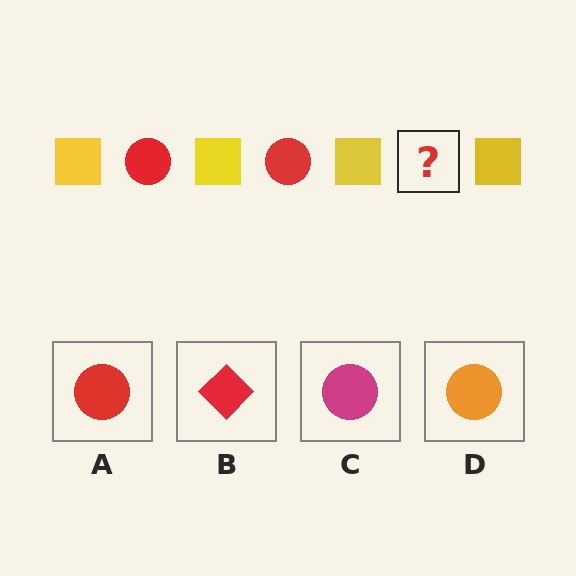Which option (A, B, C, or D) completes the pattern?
A.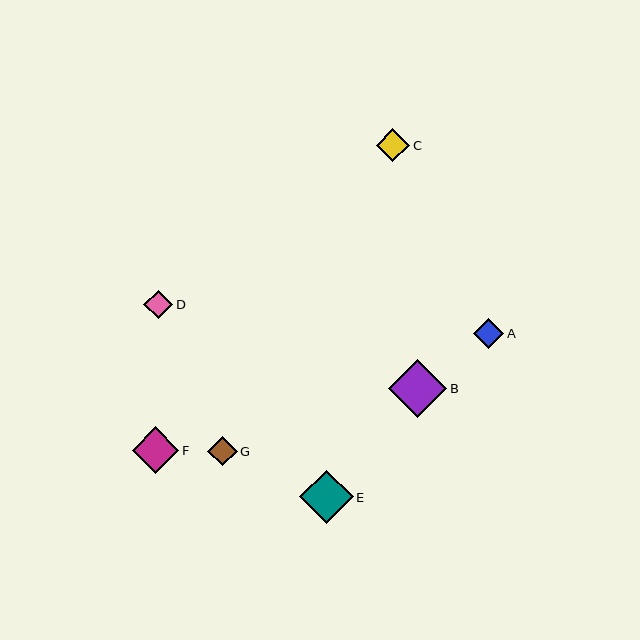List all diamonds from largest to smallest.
From largest to smallest: B, E, F, C, A, G, D.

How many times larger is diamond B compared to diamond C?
Diamond B is approximately 1.7 times the size of diamond C.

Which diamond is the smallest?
Diamond D is the smallest with a size of approximately 29 pixels.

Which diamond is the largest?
Diamond B is the largest with a size of approximately 58 pixels.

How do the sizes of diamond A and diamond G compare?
Diamond A and diamond G are approximately the same size.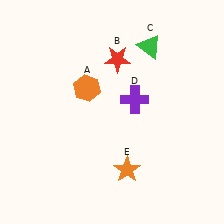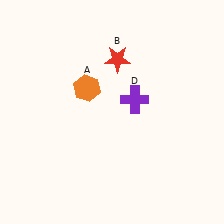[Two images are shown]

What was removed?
The green triangle (C), the orange star (E) were removed in Image 2.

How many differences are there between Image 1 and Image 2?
There are 2 differences between the two images.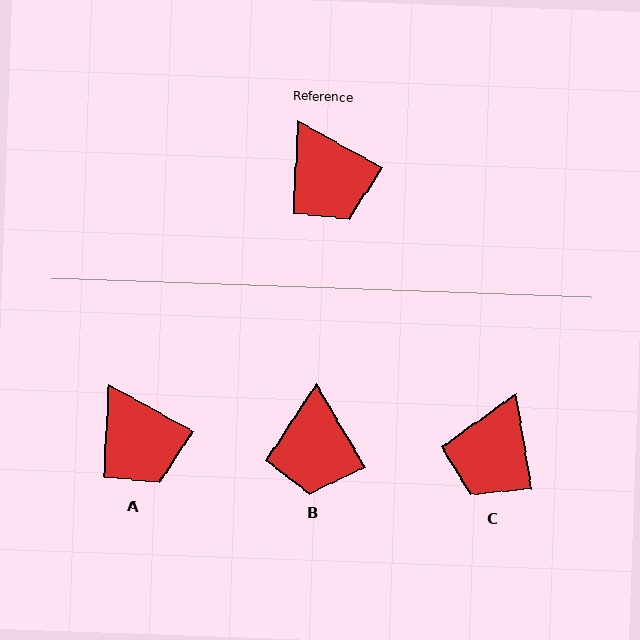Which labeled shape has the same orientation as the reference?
A.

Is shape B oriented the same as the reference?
No, it is off by about 31 degrees.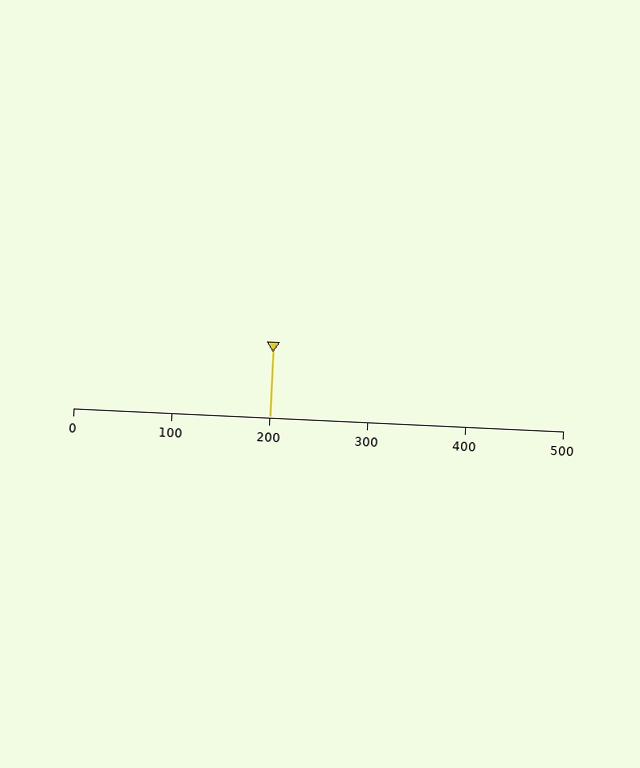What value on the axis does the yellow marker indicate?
The marker indicates approximately 200.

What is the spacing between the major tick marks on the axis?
The major ticks are spaced 100 apart.